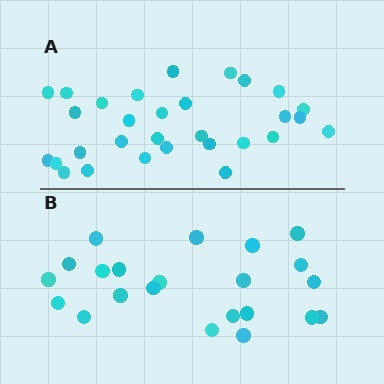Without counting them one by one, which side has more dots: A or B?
Region A (the top region) has more dots.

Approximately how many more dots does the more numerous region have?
Region A has roughly 8 or so more dots than region B.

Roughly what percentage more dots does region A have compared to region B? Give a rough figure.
About 35% more.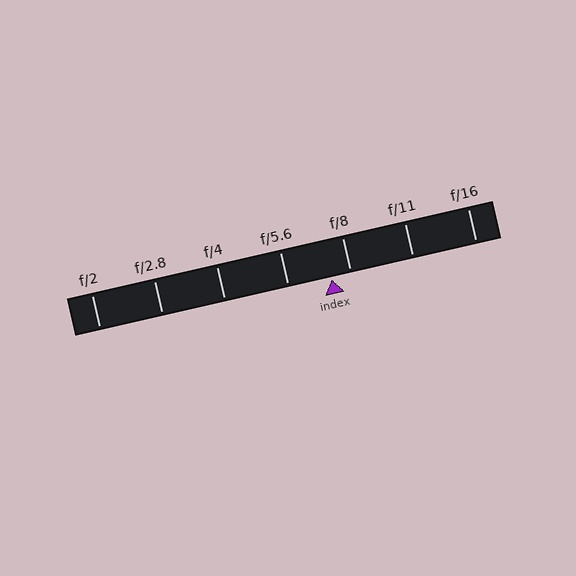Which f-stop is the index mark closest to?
The index mark is closest to f/8.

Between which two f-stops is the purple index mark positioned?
The index mark is between f/5.6 and f/8.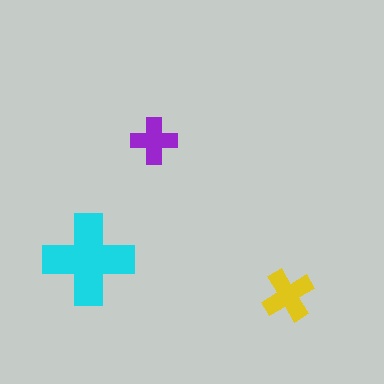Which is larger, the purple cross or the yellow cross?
The yellow one.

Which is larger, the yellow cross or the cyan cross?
The cyan one.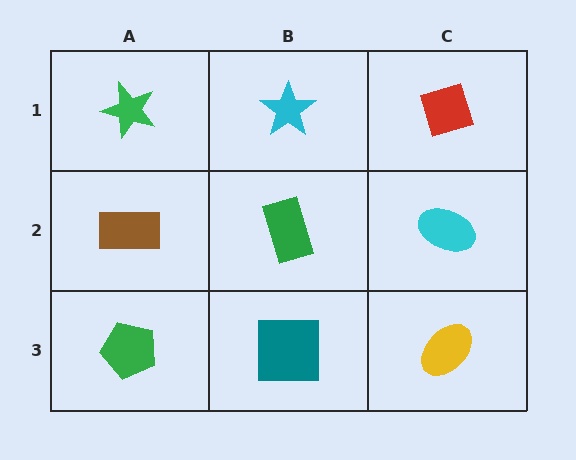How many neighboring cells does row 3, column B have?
3.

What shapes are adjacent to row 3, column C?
A cyan ellipse (row 2, column C), a teal square (row 3, column B).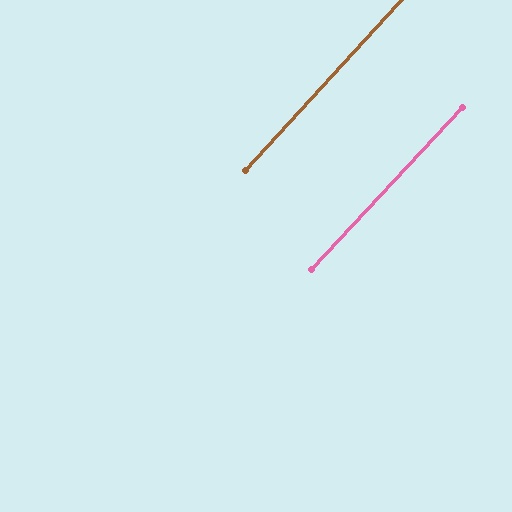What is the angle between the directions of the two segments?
Approximately 1 degree.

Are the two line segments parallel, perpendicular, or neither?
Parallel — their directions differ by only 0.6°.